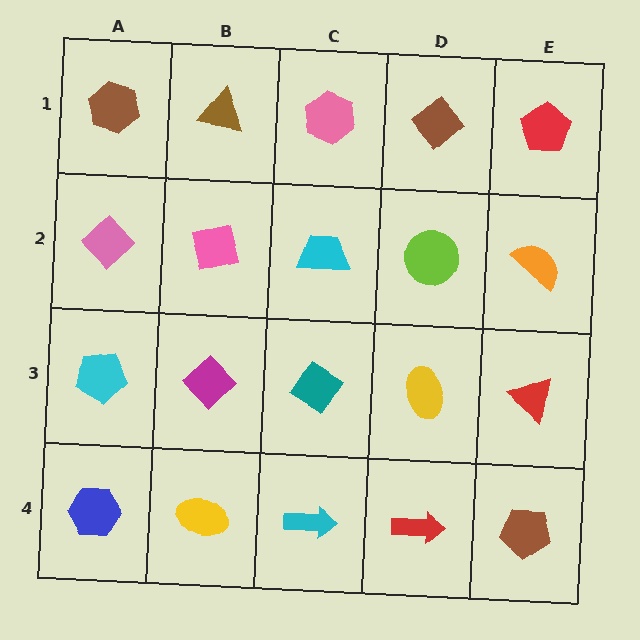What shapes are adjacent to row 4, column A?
A cyan pentagon (row 3, column A), a yellow ellipse (row 4, column B).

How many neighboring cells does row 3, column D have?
4.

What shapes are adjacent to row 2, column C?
A pink hexagon (row 1, column C), a teal diamond (row 3, column C), a pink square (row 2, column B), a lime circle (row 2, column D).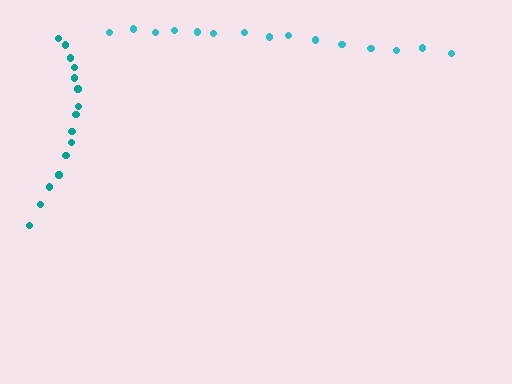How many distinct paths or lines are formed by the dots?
There are 2 distinct paths.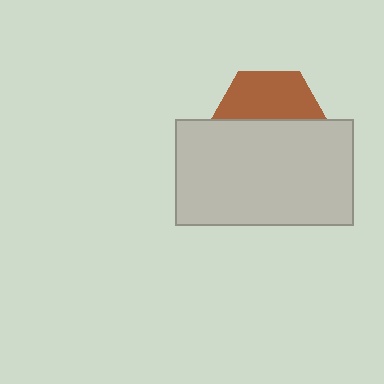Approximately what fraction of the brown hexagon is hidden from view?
Roughly 56% of the brown hexagon is hidden behind the light gray rectangle.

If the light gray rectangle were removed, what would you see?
You would see the complete brown hexagon.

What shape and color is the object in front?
The object in front is a light gray rectangle.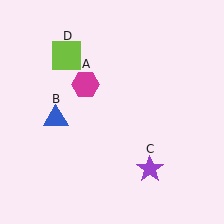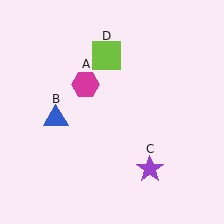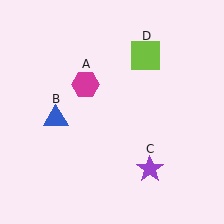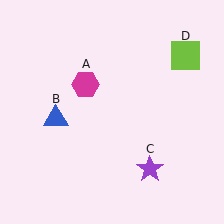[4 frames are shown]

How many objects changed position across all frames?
1 object changed position: lime square (object D).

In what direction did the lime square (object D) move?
The lime square (object D) moved right.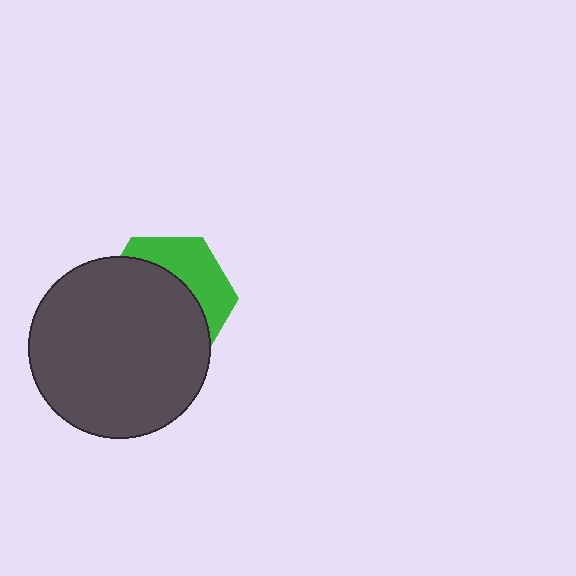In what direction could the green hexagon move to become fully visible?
The green hexagon could move toward the upper-right. That would shift it out from behind the dark gray circle entirely.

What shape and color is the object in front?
The object in front is a dark gray circle.